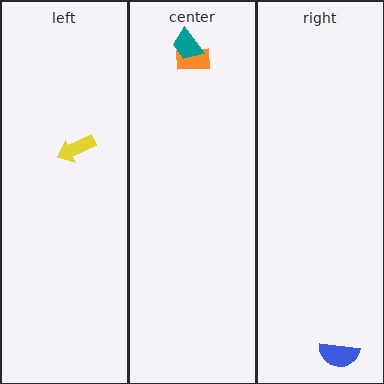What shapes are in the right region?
The blue semicircle.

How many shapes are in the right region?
1.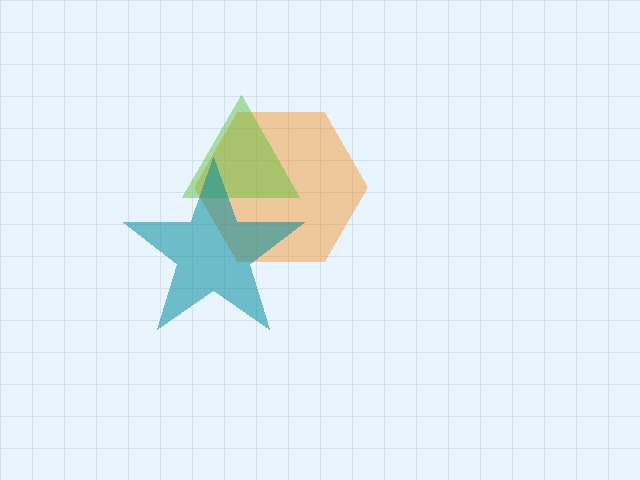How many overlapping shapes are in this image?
There are 3 overlapping shapes in the image.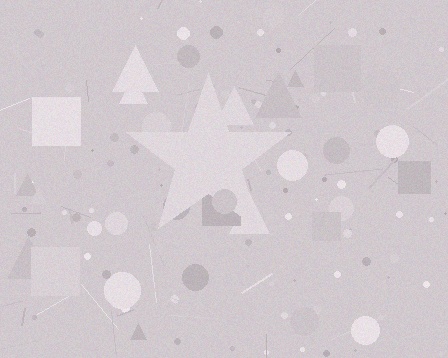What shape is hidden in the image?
A star is hidden in the image.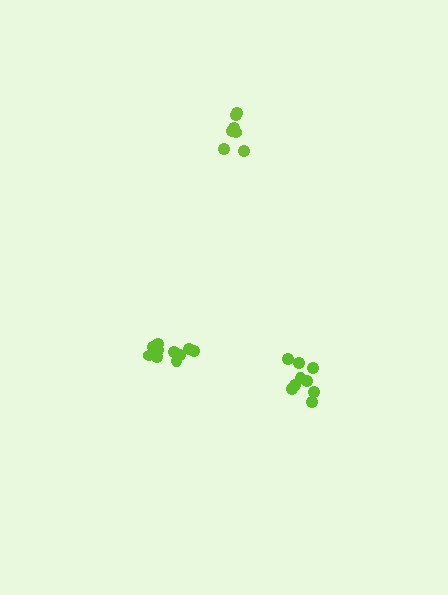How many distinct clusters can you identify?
There are 3 distinct clusters.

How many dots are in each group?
Group 1: 9 dots, Group 2: 8 dots, Group 3: 10 dots (27 total).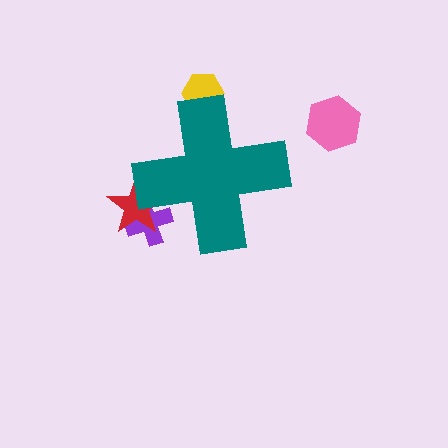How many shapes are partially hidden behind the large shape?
3 shapes are partially hidden.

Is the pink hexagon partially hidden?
No, the pink hexagon is fully visible.